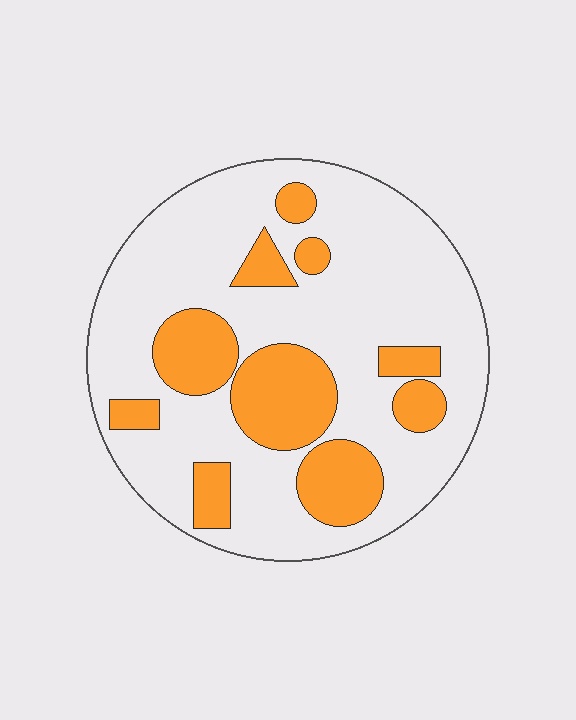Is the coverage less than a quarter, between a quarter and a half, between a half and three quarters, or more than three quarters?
Between a quarter and a half.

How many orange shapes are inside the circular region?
10.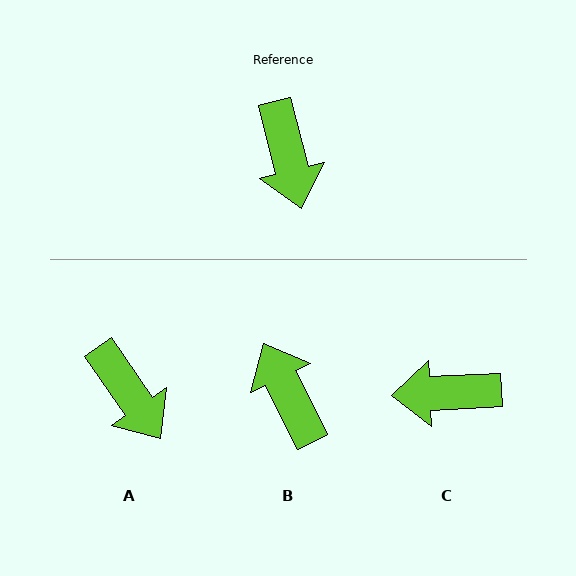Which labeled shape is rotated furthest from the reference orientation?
B, about 167 degrees away.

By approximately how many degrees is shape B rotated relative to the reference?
Approximately 167 degrees clockwise.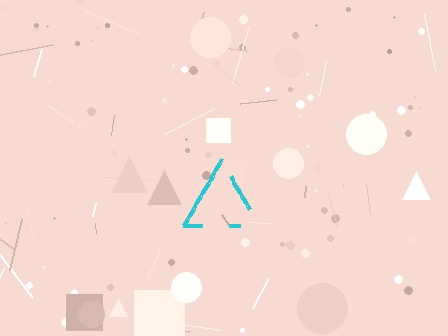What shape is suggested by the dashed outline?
The dashed outline suggests a triangle.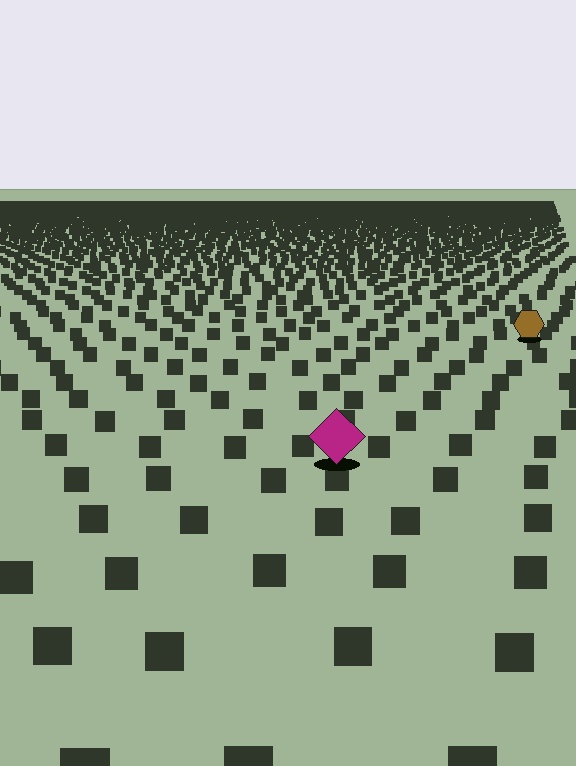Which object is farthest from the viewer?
The brown hexagon is farthest from the viewer. It appears smaller and the ground texture around it is denser.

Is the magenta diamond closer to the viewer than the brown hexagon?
Yes. The magenta diamond is closer — you can tell from the texture gradient: the ground texture is coarser near it.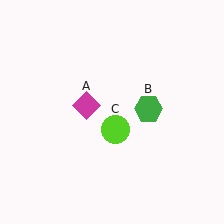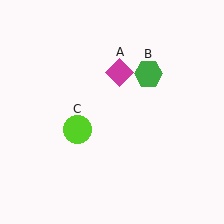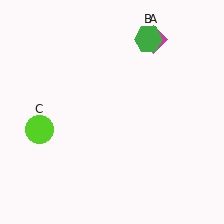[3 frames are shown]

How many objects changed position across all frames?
3 objects changed position: magenta diamond (object A), green hexagon (object B), lime circle (object C).